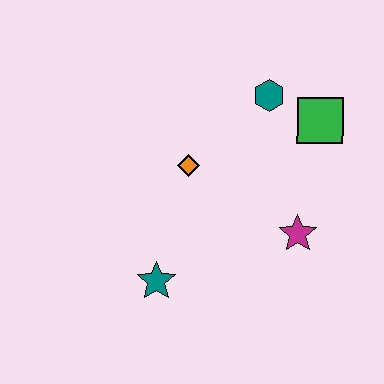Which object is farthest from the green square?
The teal star is farthest from the green square.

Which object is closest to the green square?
The teal hexagon is closest to the green square.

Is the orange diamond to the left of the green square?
Yes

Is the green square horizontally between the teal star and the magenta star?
No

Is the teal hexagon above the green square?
Yes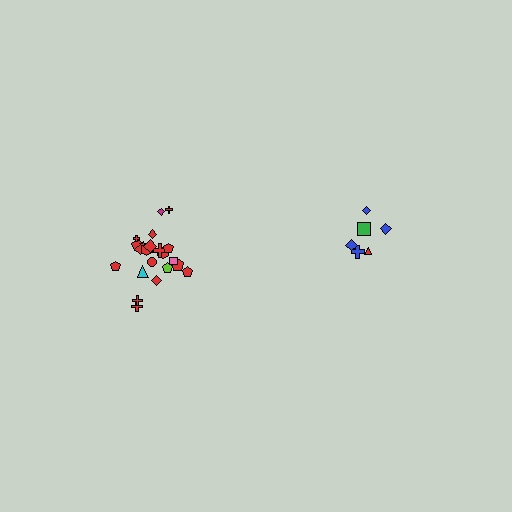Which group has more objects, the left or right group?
The left group.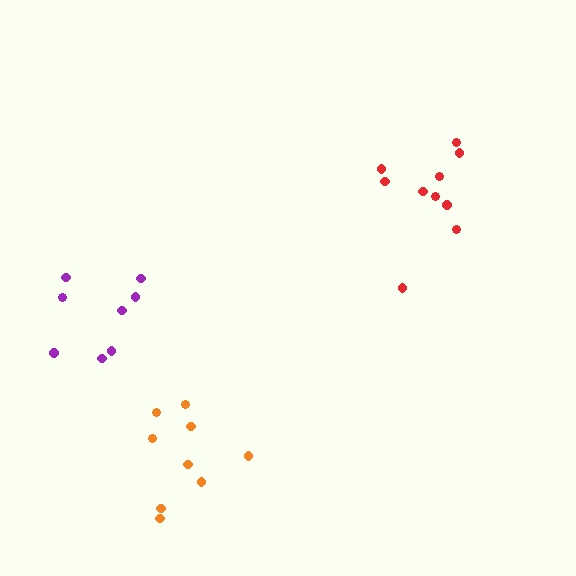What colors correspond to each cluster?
The clusters are colored: orange, purple, red.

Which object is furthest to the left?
The purple cluster is leftmost.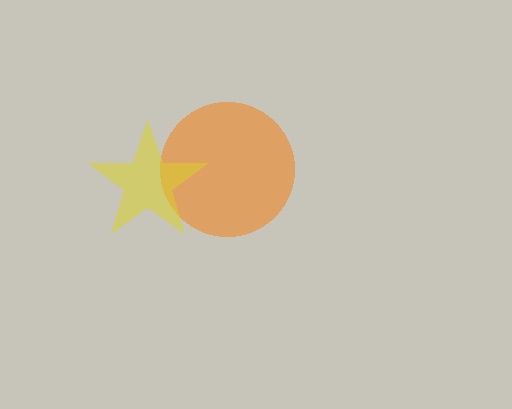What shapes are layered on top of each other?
The layered shapes are: an orange circle, a yellow star.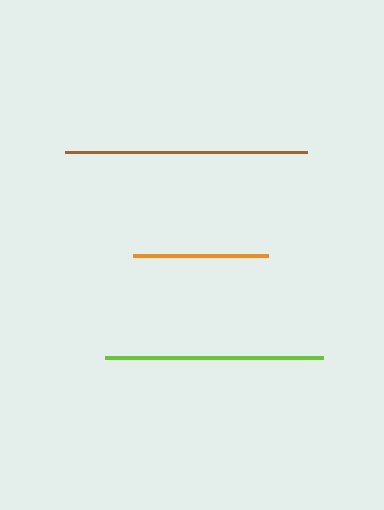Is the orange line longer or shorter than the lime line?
The lime line is longer than the orange line.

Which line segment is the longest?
The brown line is the longest at approximately 242 pixels.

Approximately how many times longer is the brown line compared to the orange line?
The brown line is approximately 1.8 times the length of the orange line.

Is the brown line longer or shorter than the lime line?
The brown line is longer than the lime line.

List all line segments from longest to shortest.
From longest to shortest: brown, lime, orange.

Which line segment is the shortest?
The orange line is the shortest at approximately 135 pixels.